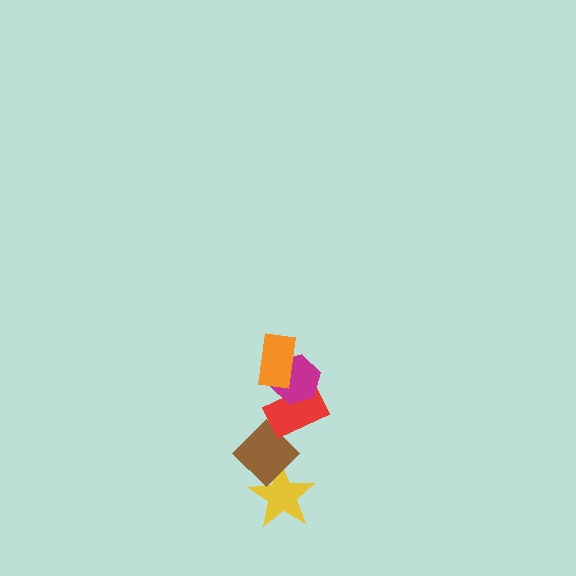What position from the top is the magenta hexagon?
The magenta hexagon is 2nd from the top.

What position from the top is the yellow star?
The yellow star is 5th from the top.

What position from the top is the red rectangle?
The red rectangle is 3rd from the top.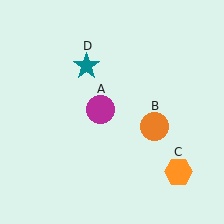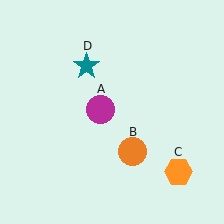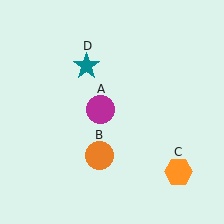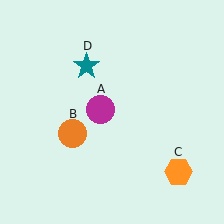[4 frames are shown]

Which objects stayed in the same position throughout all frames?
Magenta circle (object A) and orange hexagon (object C) and teal star (object D) remained stationary.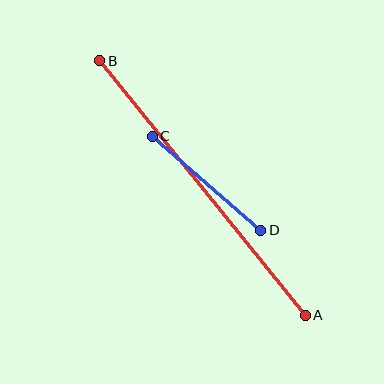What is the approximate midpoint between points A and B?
The midpoint is at approximately (202, 188) pixels.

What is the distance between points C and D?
The distance is approximately 143 pixels.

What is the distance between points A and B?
The distance is approximately 327 pixels.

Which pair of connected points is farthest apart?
Points A and B are farthest apart.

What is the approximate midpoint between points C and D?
The midpoint is at approximately (207, 183) pixels.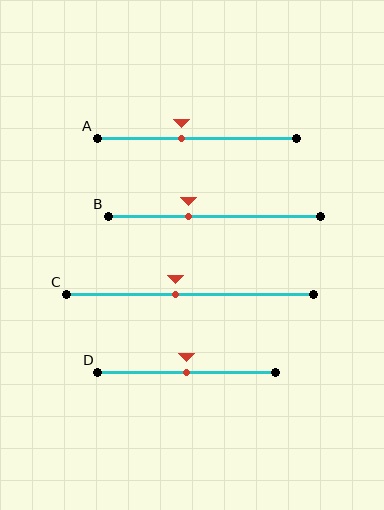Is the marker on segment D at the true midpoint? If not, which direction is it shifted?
Yes, the marker on segment D is at the true midpoint.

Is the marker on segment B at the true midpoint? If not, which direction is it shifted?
No, the marker on segment B is shifted to the left by about 12% of the segment length.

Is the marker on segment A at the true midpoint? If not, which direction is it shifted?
No, the marker on segment A is shifted to the left by about 8% of the segment length.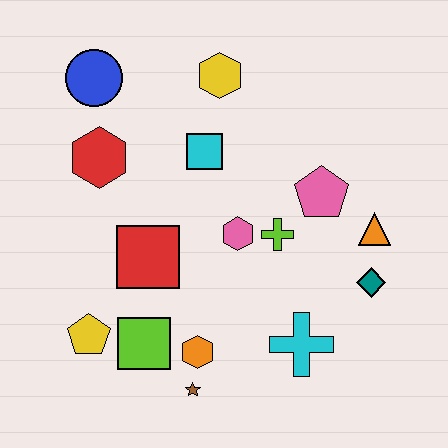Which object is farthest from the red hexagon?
The teal diamond is farthest from the red hexagon.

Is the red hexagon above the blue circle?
No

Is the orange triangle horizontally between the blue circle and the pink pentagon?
No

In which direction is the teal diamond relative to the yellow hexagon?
The teal diamond is below the yellow hexagon.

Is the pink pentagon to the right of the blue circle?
Yes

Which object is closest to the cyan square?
The yellow hexagon is closest to the cyan square.